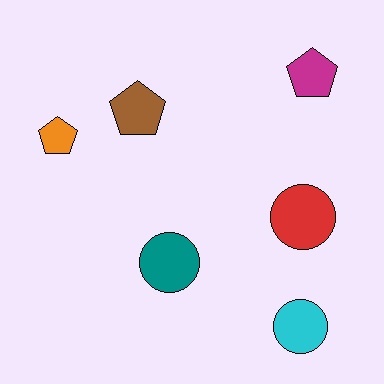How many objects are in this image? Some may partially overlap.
There are 6 objects.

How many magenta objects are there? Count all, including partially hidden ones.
There is 1 magenta object.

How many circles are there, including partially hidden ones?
There are 3 circles.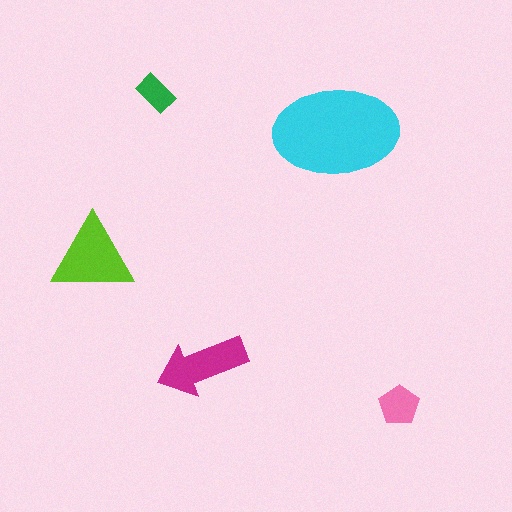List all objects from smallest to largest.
The green rectangle, the pink pentagon, the magenta arrow, the lime triangle, the cyan ellipse.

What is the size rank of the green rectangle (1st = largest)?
5th.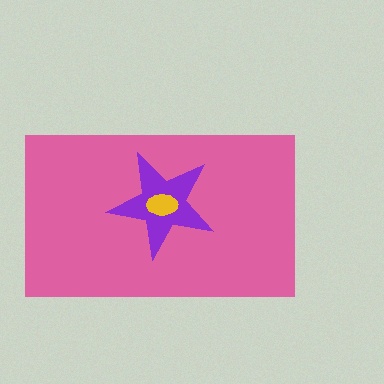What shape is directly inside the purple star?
The yellow ellipse.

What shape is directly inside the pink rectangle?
The purple star.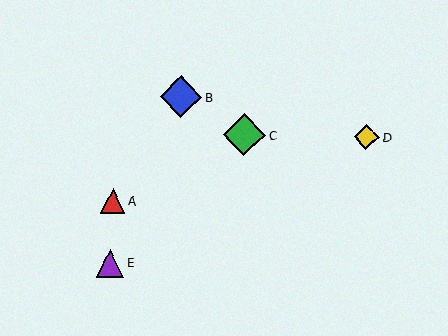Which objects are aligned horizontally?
Objects C, D are aligned horizontally.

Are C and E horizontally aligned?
No, C is at y≈135 and E is at y≈263.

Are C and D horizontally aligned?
Yes, both are at y≈135.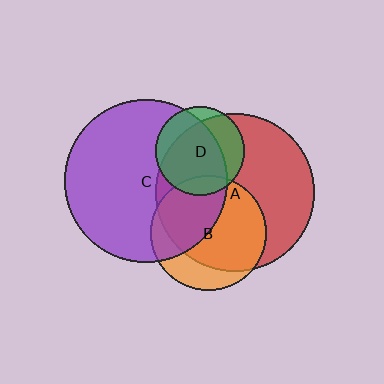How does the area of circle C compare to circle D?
Approximately 3.4 times.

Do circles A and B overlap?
Yes.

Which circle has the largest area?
Circle C (purple).